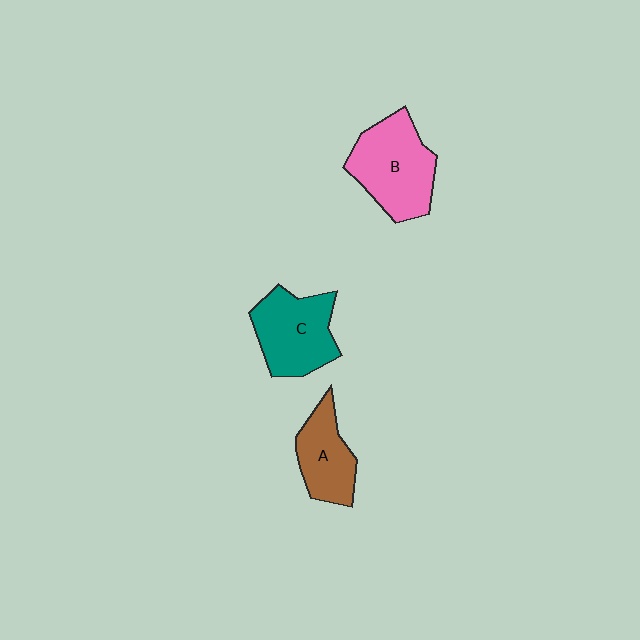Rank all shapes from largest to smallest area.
From largest to smallest: B (pink), C (teal), A (brown).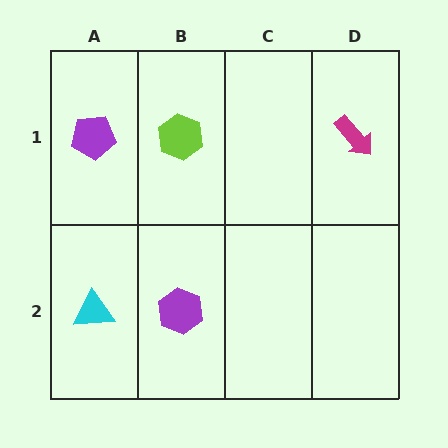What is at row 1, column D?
A magenta arrow.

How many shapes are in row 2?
2 shapes.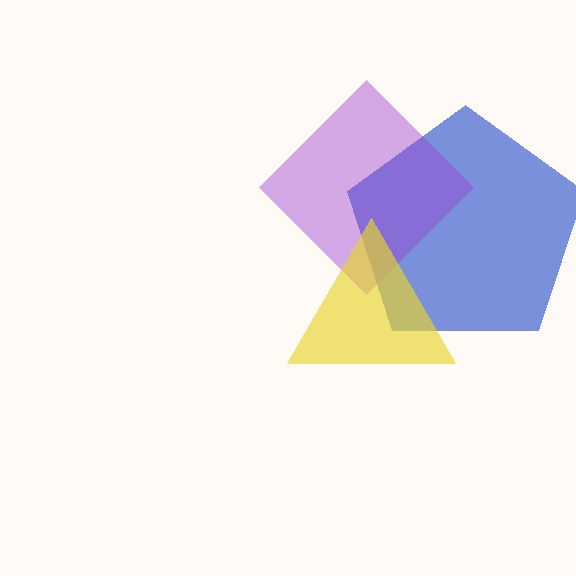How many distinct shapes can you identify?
There are 3 distinct shapes: a blue pentagon, a purple diamond, a yellow triangle.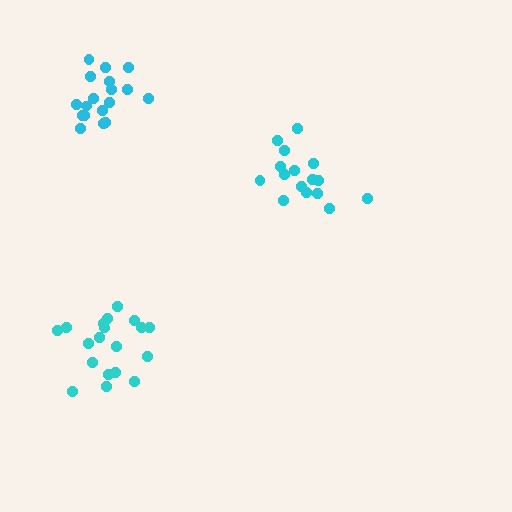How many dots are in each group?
Group 1: 16 dots, Group 2: 19 dots, Group 3: 18 dots (53 total).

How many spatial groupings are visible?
There are 3 spatial groupings.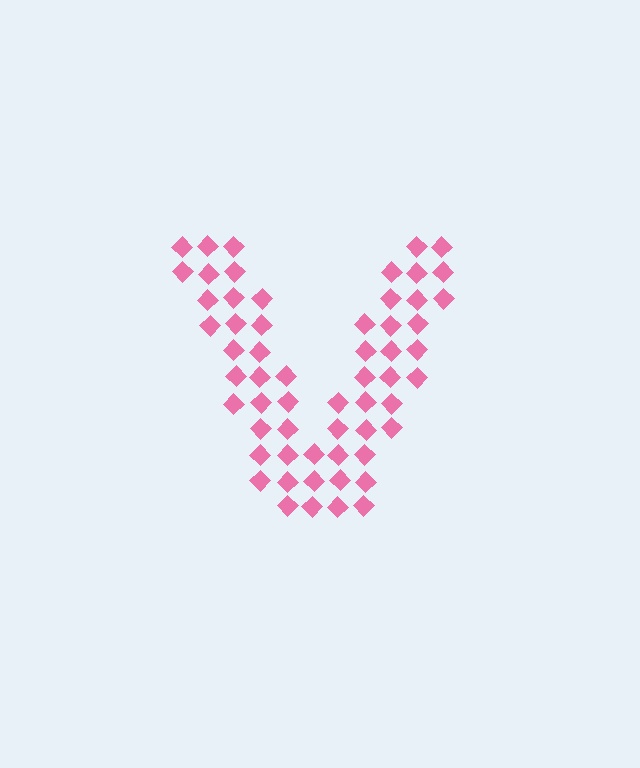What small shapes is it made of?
It is made of small diamonds.